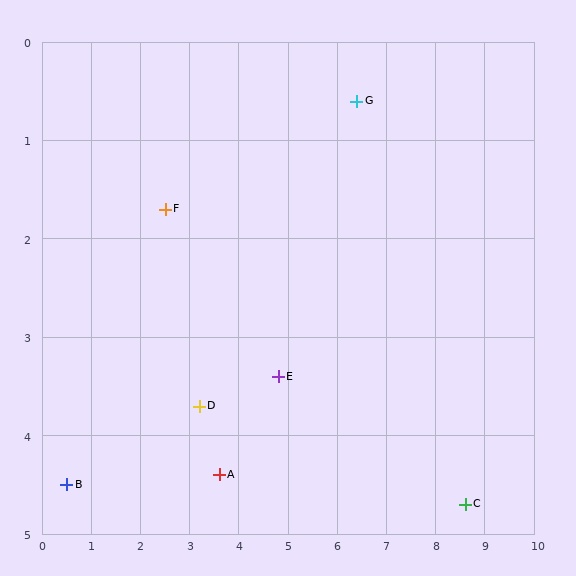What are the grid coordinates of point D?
Point D is at approximately (3.2, 3.7).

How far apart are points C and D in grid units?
Points C and D are about 5.5 grid units apart.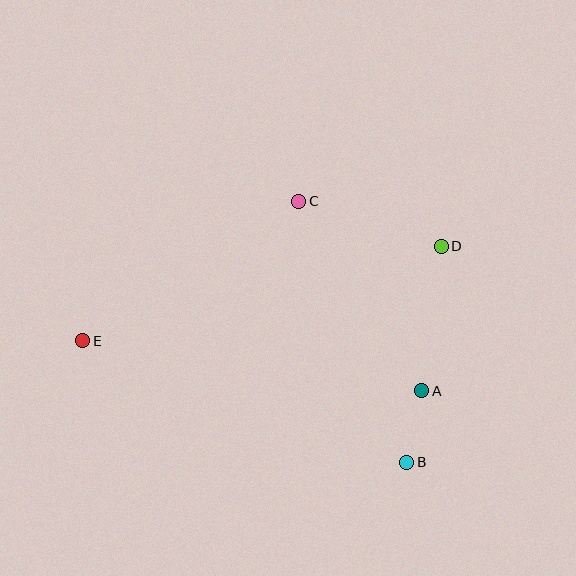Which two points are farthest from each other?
Points D and E are farthest from each other.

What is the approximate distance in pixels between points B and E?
The distance between B and E is approximately 346 pixels.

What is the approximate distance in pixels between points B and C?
The distance between B and C is approximately 283 pixels.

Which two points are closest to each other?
Points A and B are closest to each other.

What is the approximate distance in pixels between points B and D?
The distance between B and D is approximately 219 pixels.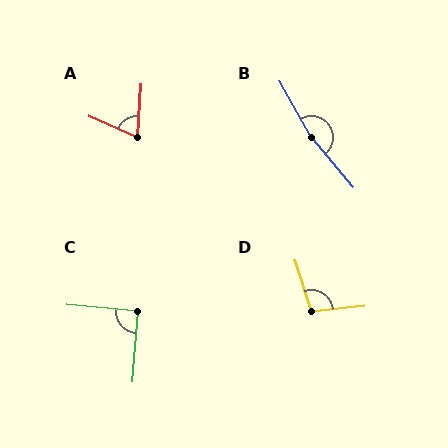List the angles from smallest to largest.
A (70°), C (91°), D (103°), B (169°).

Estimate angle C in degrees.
Approximately 91 degrees.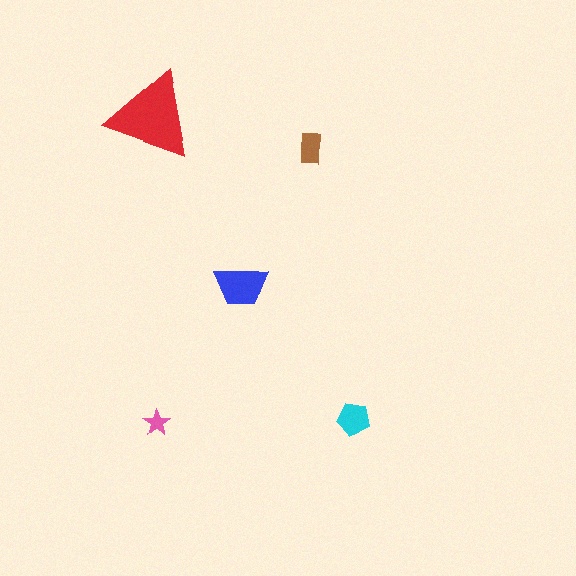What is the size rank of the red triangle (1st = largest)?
1st.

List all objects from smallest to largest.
The pink star, the brown rectangle, the cyan pentagon, the blue trapezoid, the red triangle.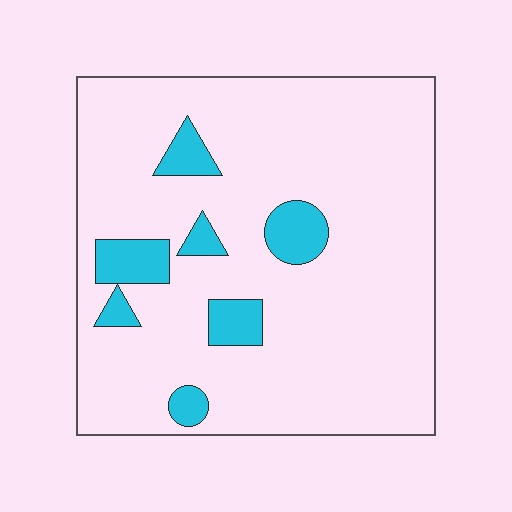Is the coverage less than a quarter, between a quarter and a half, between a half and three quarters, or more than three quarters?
Less than a quarter.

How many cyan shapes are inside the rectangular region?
7.